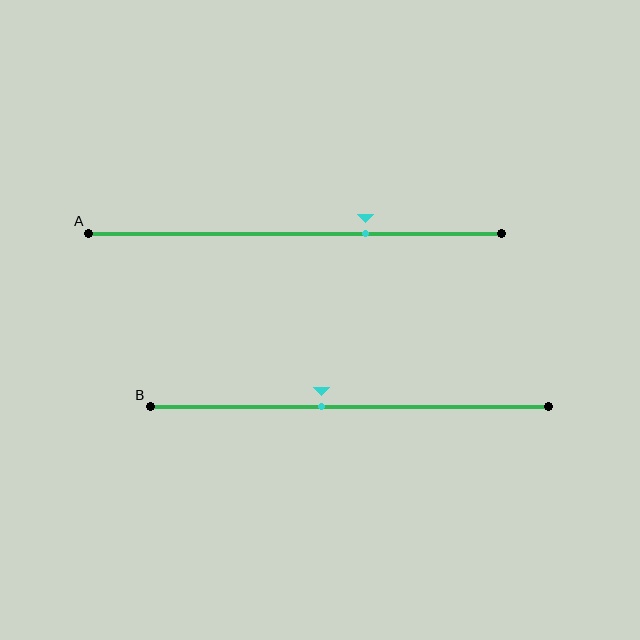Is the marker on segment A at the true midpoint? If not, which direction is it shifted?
No, the marker on segment A is shifted to the right by about 17% of the segment length.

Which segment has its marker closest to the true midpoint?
Segment B has its marker closest to the true midpoint.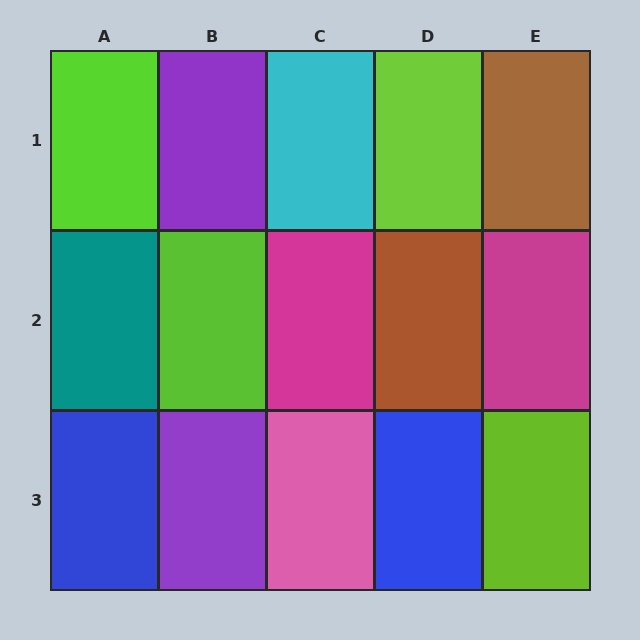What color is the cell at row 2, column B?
Lime.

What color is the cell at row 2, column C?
Magenta.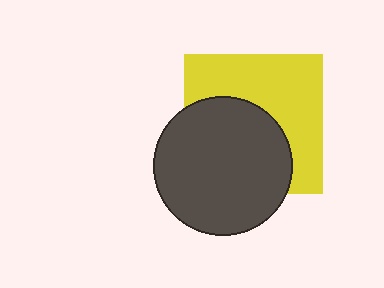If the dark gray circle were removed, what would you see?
You would see the complete yellow square.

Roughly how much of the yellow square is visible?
About half of it is visible (roughly 52%).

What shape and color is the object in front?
The object in front is a dark gray circle.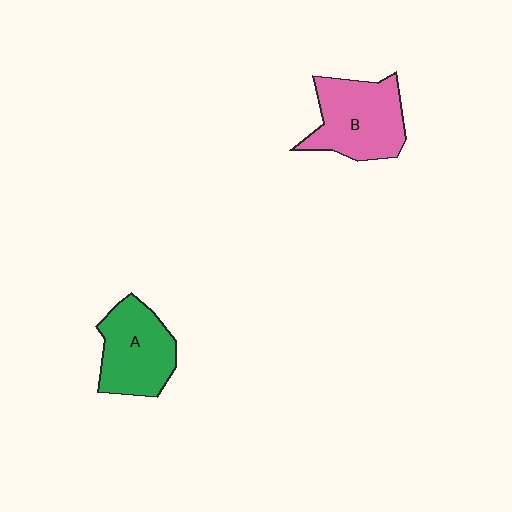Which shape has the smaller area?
Shape A (green).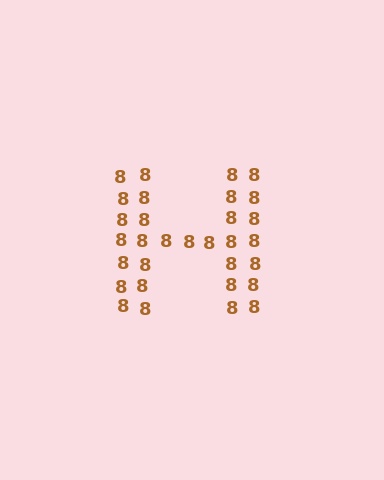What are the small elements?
The small elements are digit 8's.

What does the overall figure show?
The overall figure shows the letter H.